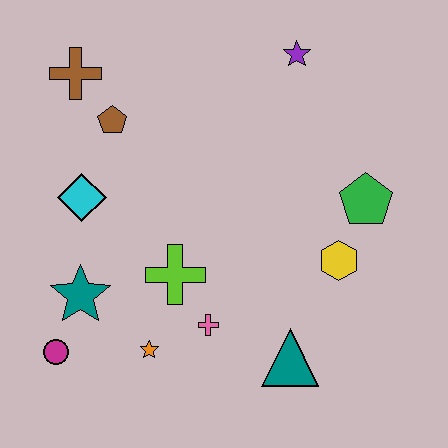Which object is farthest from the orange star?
The purple star is farthest from the orange star.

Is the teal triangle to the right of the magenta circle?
Yes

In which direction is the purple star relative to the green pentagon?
The purple star is above the green pentagon.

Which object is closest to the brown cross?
The brown pentagon is closest to the brown cross.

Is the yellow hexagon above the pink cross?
Yes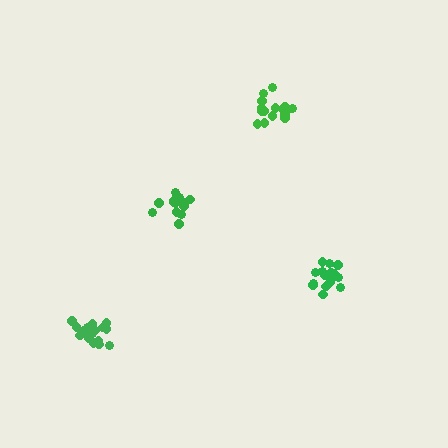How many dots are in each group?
Group 1: 17 dots, Group 2: 17 dots, Group 3: 16 dots, Group 4: 14 dots (64 total).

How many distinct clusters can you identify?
There are 4 distinct clusters.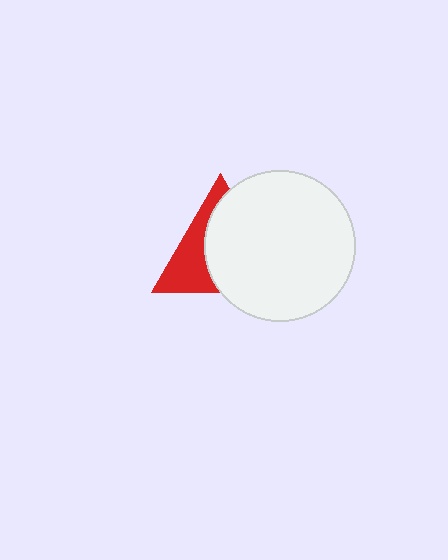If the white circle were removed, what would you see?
You would see the complete red triangle.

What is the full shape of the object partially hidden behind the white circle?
The partially hidden object is a red triangle.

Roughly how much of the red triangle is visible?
A small part of it is visible (roughly 39%).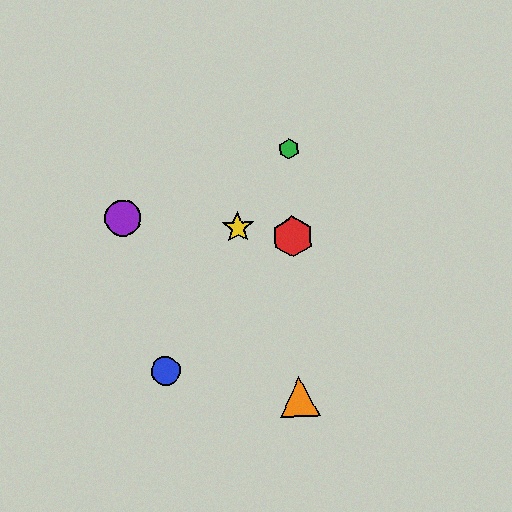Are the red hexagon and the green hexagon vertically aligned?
Yes, both are at x≈293.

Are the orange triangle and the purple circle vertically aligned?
No, the orange triangle is at x≈300 and the purple circle is at x≈123.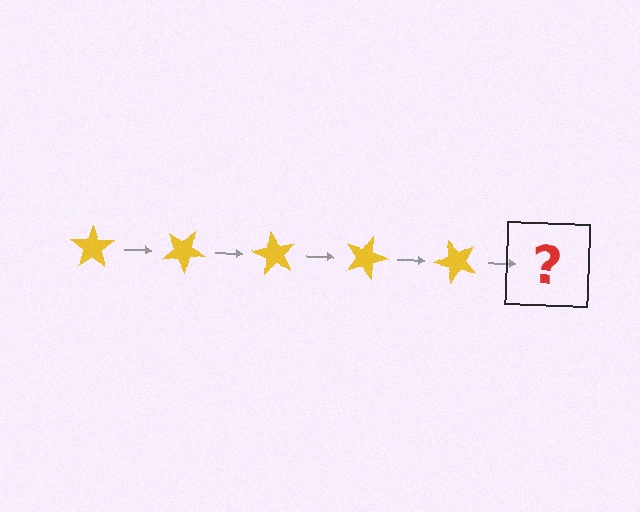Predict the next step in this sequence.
The next step is a yellow star rotated 150 degrees.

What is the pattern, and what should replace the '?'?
The pattern is that the star rotates 30 degrees each step. The '?' should be a yellow star rotated 150 degrees.